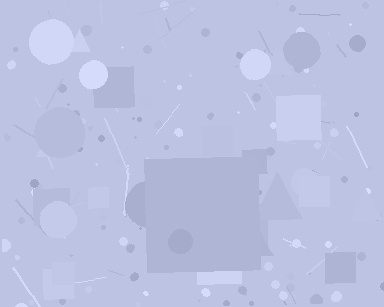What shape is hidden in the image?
A square is hidden in the image.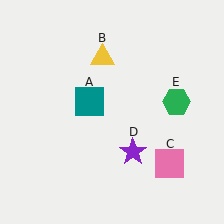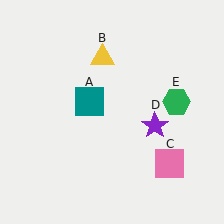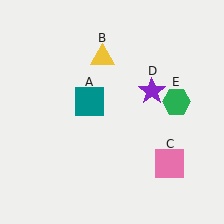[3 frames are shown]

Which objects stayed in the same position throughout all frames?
Teal square (object A) and yellow triangle (object B) and pink square (object C) and green hexagon (object E) remained stationary.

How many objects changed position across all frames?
1 object changed position: purple star (object D).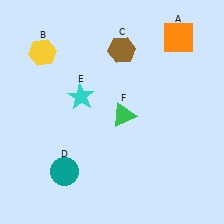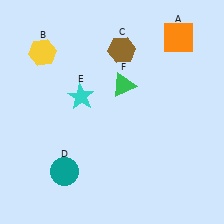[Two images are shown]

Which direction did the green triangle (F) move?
The green triangle (F) moved up.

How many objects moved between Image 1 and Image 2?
1 object moved between the two images.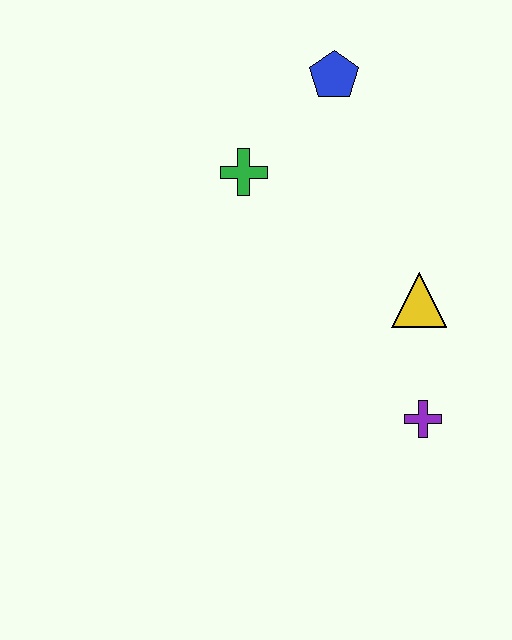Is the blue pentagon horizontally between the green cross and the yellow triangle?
Yes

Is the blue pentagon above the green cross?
Yes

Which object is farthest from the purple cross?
The blue pentagon is farthest from the purple cross.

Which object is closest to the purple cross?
The yellow triangle is closest to the purple cross.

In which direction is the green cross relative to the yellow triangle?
The green cross is to the left of the yellow triangle.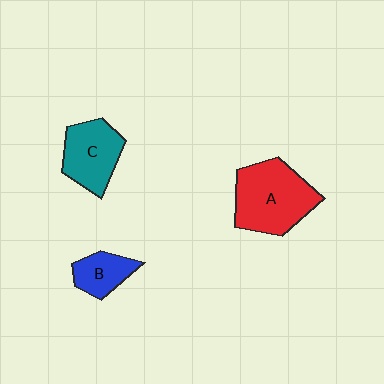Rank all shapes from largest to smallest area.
From largest to smallest: A (red), C (teal), B (blue).